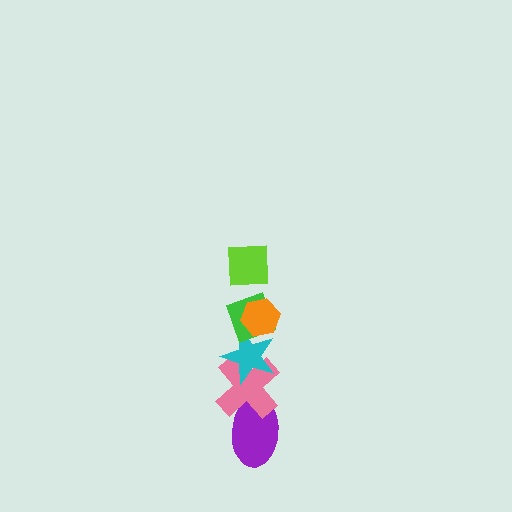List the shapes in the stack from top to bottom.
From top to bottom: the lime square, the orange hexagon, the green diamond, the cyan star, the pink cross, the purple ellipse.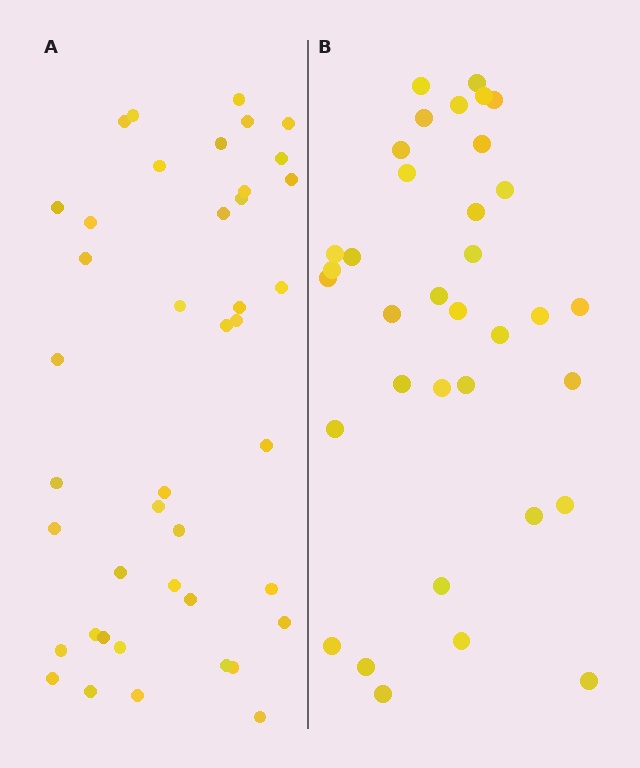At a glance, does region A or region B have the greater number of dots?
Region A (the left region) has more dots.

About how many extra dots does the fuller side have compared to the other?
Region A has roughly 8 or so more dots than region B.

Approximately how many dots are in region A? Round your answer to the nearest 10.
About 40 dots. (The exact count is 42, which rounds to 40.)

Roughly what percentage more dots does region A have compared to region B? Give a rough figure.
About 20% more.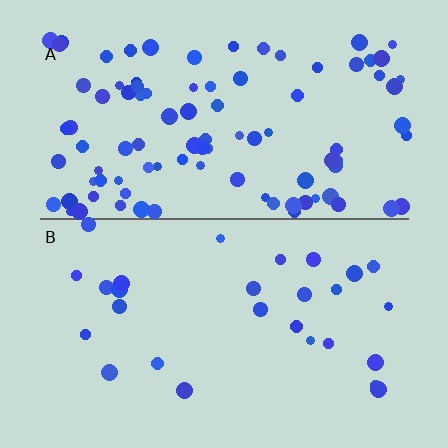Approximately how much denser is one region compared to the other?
Approximately 3.4× — region A over region B.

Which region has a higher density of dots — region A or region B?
A (the top).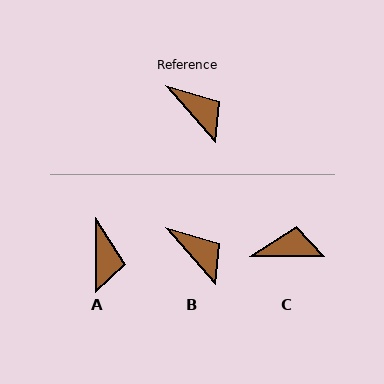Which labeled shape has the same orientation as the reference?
B.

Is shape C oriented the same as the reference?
No, it is off by about 49 degrees.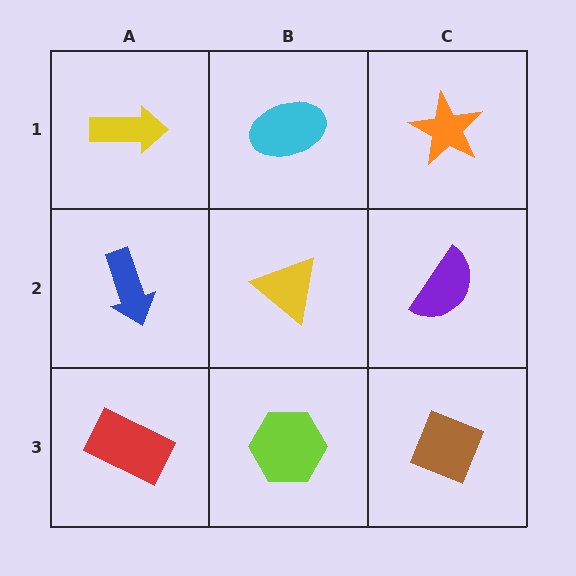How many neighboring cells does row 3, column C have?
2.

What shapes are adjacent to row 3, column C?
A purple semicircle (row 2, column C), a lime hexagon (row 3, column B).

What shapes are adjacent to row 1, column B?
A yellow triangle (row 2, column B), a yellow arrow (row 1, column A), an orange star (row 1, column C).